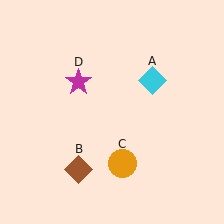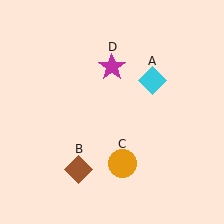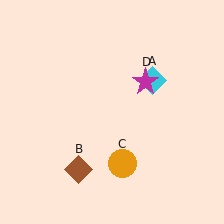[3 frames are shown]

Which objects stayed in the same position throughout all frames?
Cyan diamond (object A) and brown diamond (object B) and orange circle (object C) remained stationary.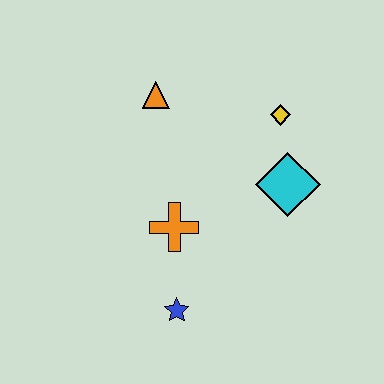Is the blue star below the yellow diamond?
Yes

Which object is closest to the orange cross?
The blue star is closest to the orange cross.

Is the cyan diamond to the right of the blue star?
Yes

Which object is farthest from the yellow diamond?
The blue star is farthest from the yellow diamond.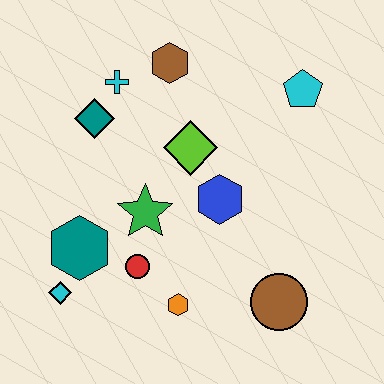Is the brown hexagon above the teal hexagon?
Yes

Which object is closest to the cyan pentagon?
The lime diamond is closest to the cyan pentagon.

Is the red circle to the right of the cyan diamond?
Yes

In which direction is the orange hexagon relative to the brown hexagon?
The orange hexagon is below the brown hexagon.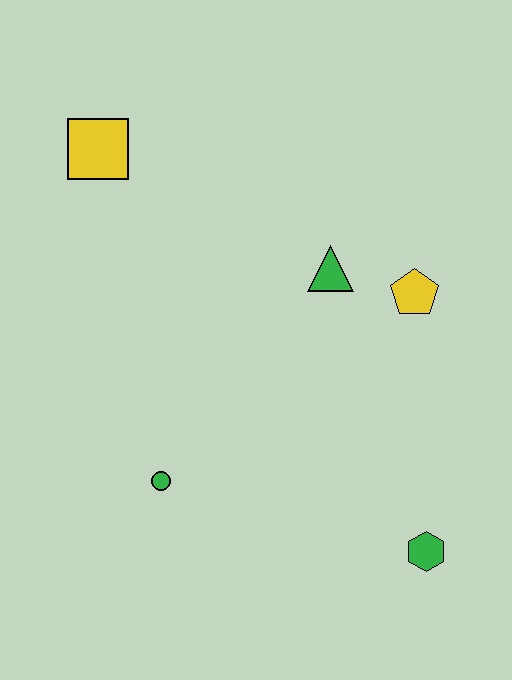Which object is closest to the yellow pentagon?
The green triangle is closest to the yellow pentagon.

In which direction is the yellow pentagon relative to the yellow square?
The yellow pentagon is to the right of the yellow square.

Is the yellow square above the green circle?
Yes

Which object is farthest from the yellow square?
The green hexagon is farthest from the yellow square.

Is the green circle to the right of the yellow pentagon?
No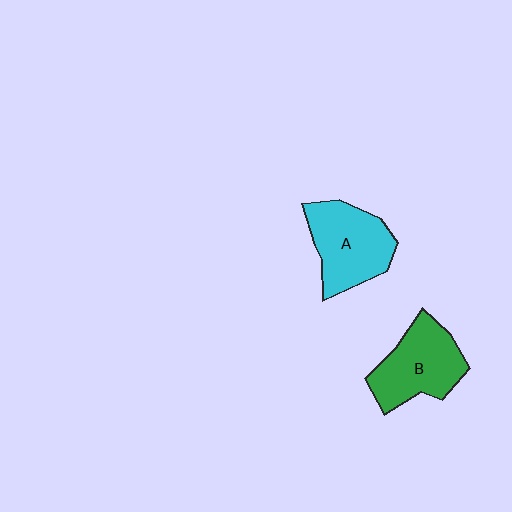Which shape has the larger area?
Shape A (cyan).